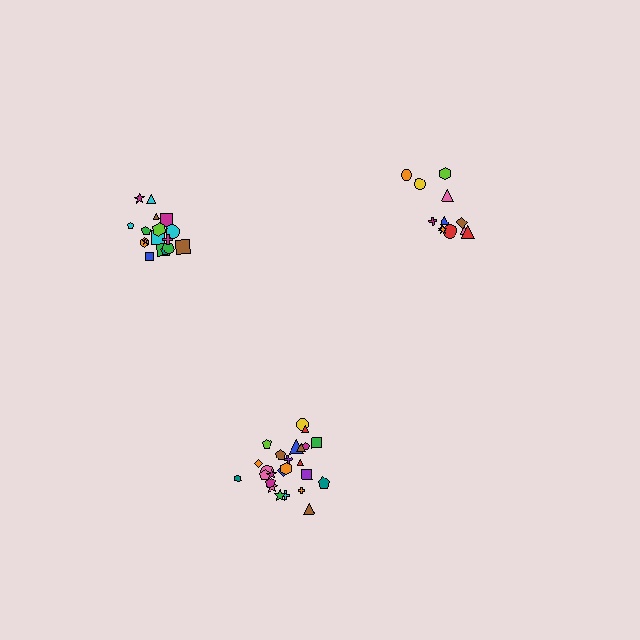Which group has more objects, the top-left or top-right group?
The top-left group.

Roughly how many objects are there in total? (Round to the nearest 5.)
Roughly 55 objects in total.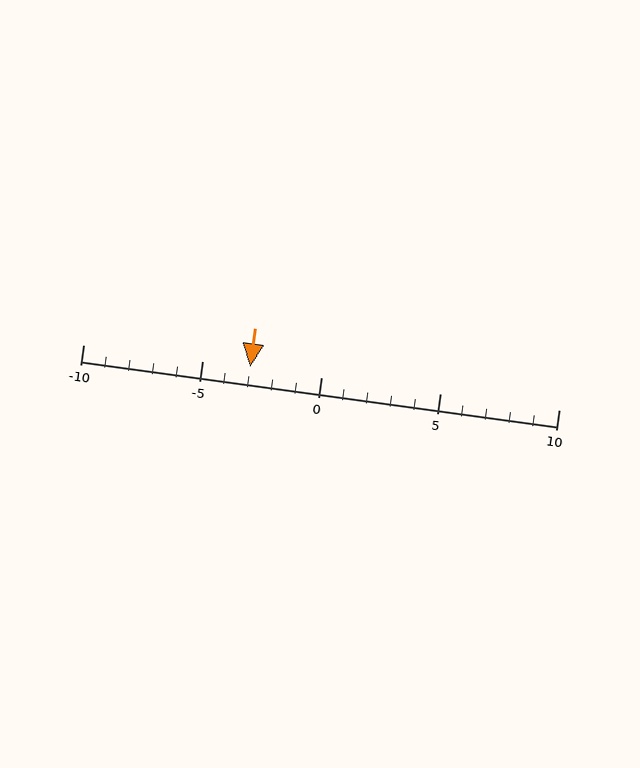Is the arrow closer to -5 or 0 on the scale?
The arrow is closer to -5.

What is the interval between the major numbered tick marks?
The major tick marks are spaced 5 units apart.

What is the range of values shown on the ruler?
The ruler shows values from -10 to 10.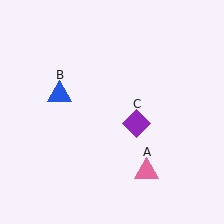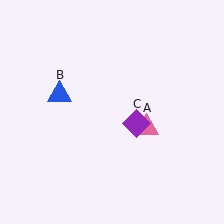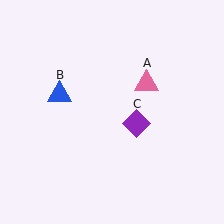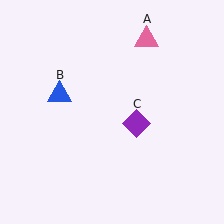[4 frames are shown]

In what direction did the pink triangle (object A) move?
The pink triangle (object A) moved up.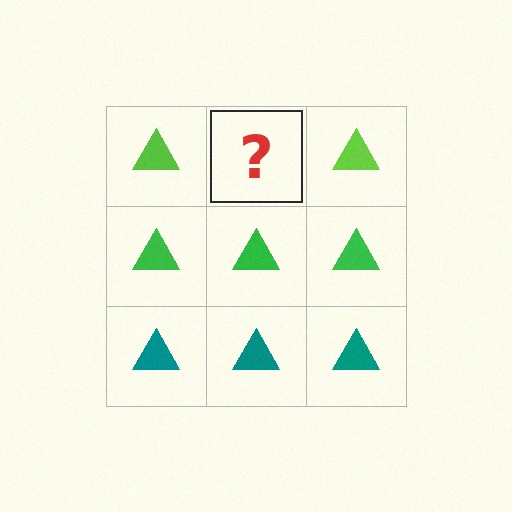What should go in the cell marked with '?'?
The missing cell should contain a lime triangle.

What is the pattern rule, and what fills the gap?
The rule is that each row has a consistent color. The gap should be filled with a lime triangle.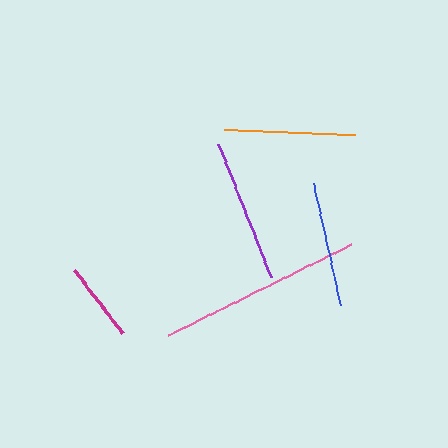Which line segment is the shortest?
The magenta line is the shortest at approximately 80 pixels.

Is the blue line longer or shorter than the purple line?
The purple line is longer than the blue line.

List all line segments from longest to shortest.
From longest to shortest: pink, purple, orange, blue, magenta.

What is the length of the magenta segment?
The magenta segment is approximately 80 pixels long.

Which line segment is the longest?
The pink line is the longest at approximately 205 pixels.